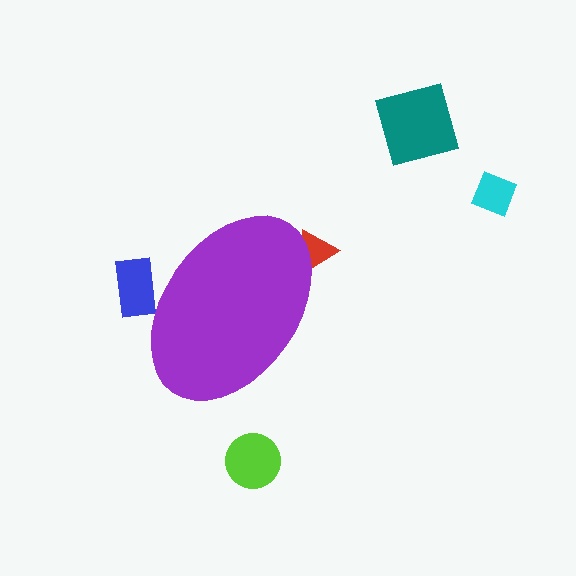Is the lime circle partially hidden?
No, the lime circle is fully visible.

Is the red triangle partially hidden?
Yes, the red triangle is partially hidden behind the purple ellipse.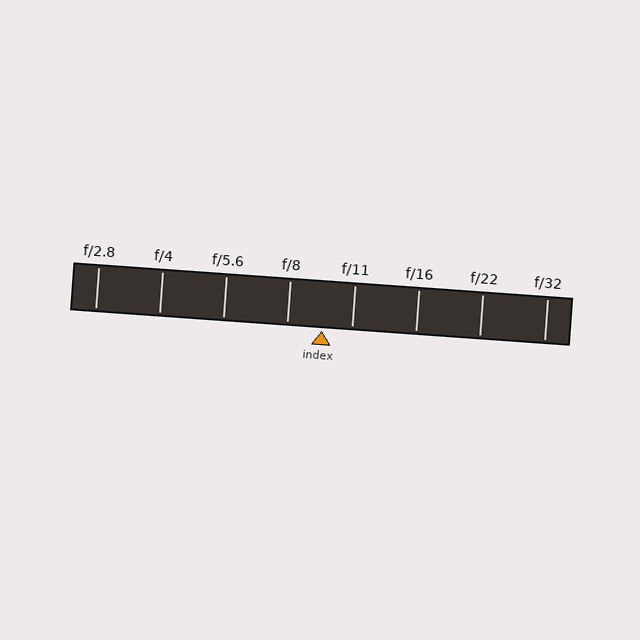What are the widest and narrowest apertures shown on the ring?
The widest aperture shown is f/2.8 and the narrowest is f/32.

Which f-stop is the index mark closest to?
The index mark is closest to f/11.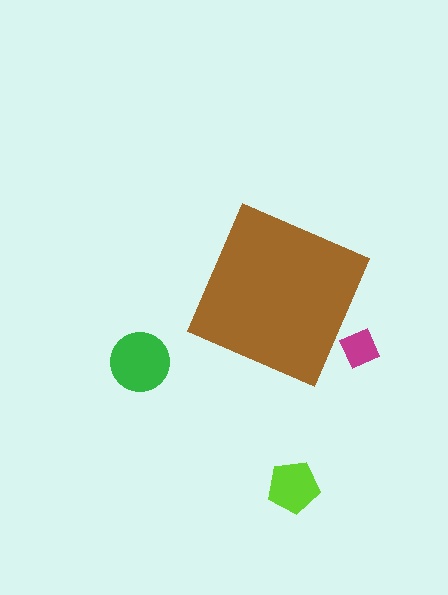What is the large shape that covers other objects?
A brown diamond.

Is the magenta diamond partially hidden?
Yes, the magenta diamond is partially hidden behind the brown diamond.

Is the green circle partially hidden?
No, the green circle is fully visible.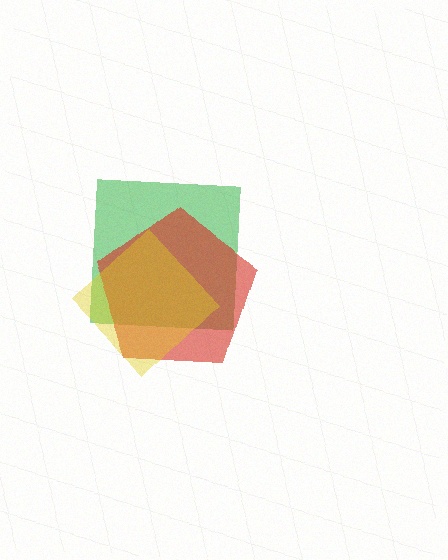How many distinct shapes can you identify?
There are 3 distinct shapes: a green square, a red pentagon, a yellow diamond.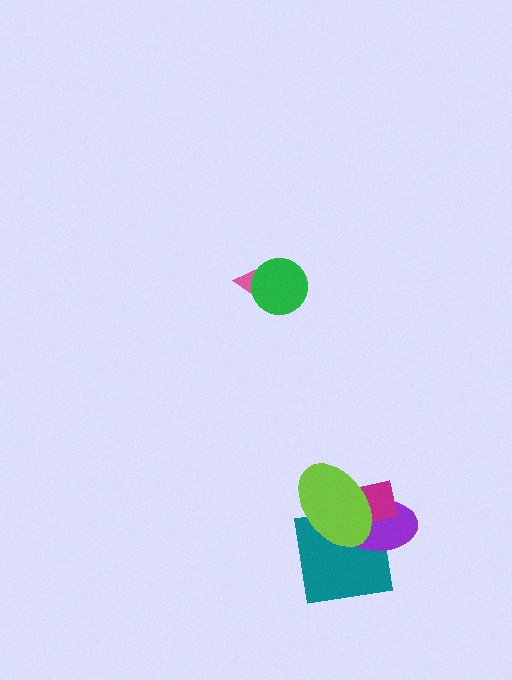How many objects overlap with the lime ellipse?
3 objects overlap with the lime ellipse.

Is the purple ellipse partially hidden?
Yes, it is partially covered by another shape.